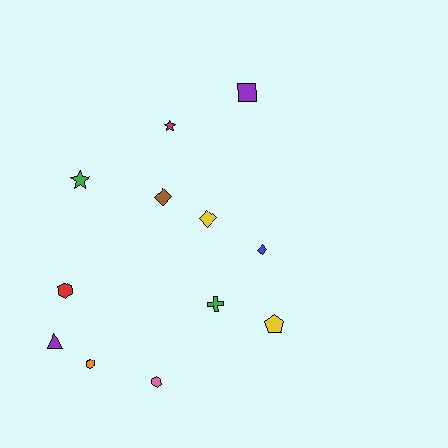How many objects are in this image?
There are 12 objects.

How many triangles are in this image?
There is 1 triangle.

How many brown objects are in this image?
There is 1 brown object.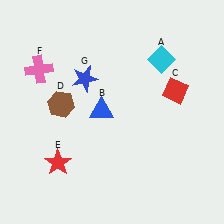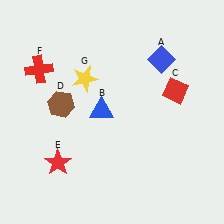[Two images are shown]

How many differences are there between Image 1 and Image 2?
There are 3 differences between the two images.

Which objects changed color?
A changed from cyan to blue. F changed from pink to red. G changed from blue to yellow.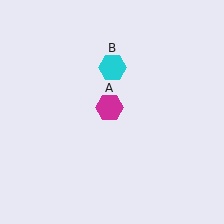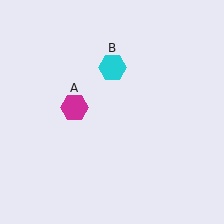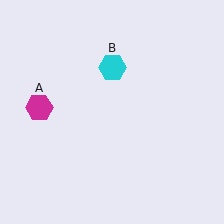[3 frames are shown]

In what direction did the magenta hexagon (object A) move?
The magenta hexagon (object A) moved left.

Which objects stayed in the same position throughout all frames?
Cyan hexagon (object B) remained stationary.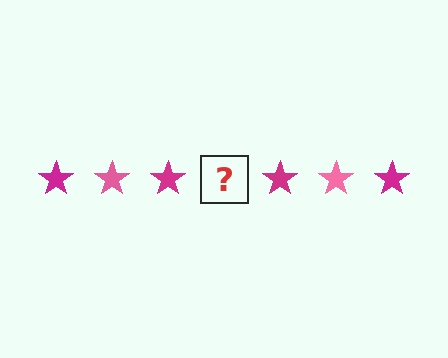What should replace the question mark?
The question mark should be replaced with a pink star.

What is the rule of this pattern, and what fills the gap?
The rule is that the pattern cycles through magenta, pink stars. The gap should be filled with a pink star.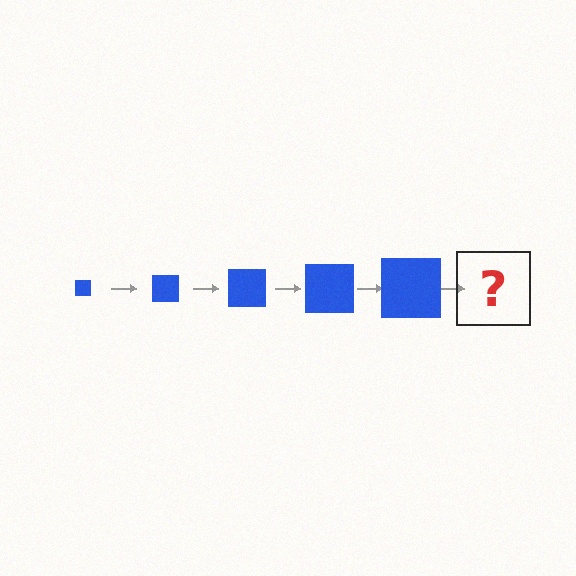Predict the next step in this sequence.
The next step is a blue square, larger than the previous one.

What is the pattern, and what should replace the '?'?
The pattern is that the square gets progressively larger each step. The '?' should be a blue square, larger than the previous one.